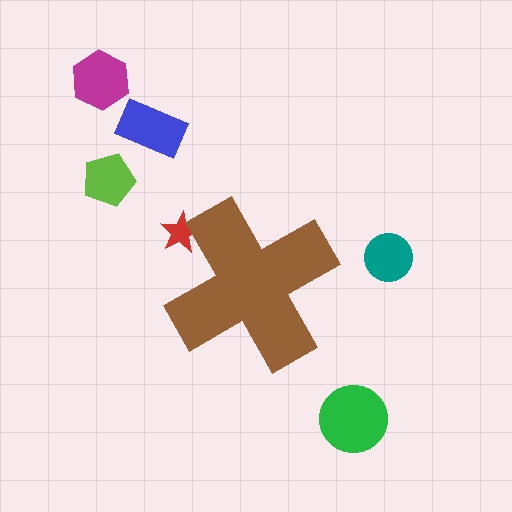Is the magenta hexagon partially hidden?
No, the magenta hexagon is fully visible.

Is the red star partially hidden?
Yes, the red star is partially hidden behind the brown cross.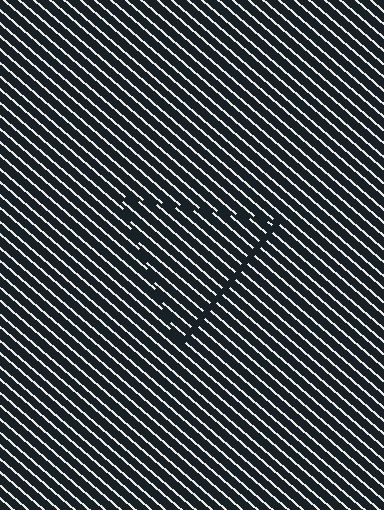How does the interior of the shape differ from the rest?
The interior of the shape contains the same grating, shifted by half a period — the contour is defined by the phase discontinuity where line-ends from the inner and outer gratings abut.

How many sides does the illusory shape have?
3 sides — the line-ends trace a triangle.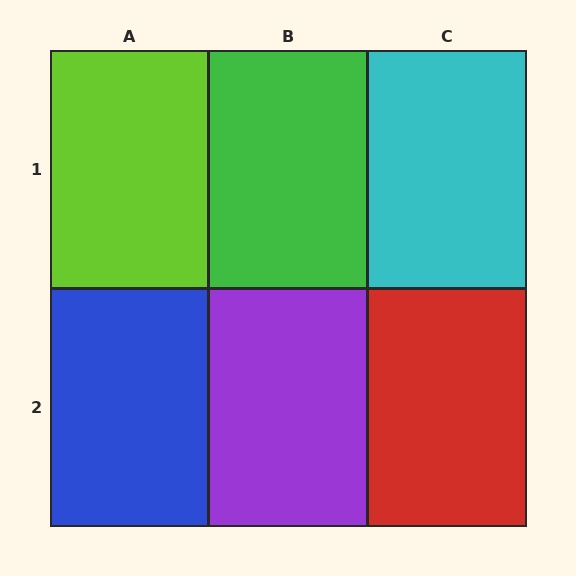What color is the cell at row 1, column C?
Cyan.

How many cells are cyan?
1 cell is cyan.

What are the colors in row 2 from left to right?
Blue, purple, red.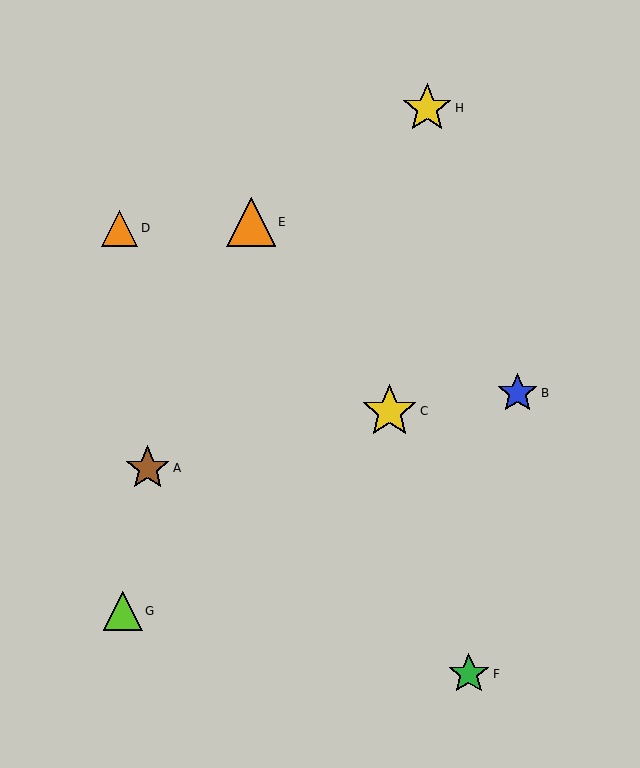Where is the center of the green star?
The center of the green star is at (469, 674).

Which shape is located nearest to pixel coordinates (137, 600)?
The lime triangle (labeled G) at (123, 611) is nearest to that location.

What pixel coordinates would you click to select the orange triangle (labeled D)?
Click at (120, 228) to select the orange triangle D.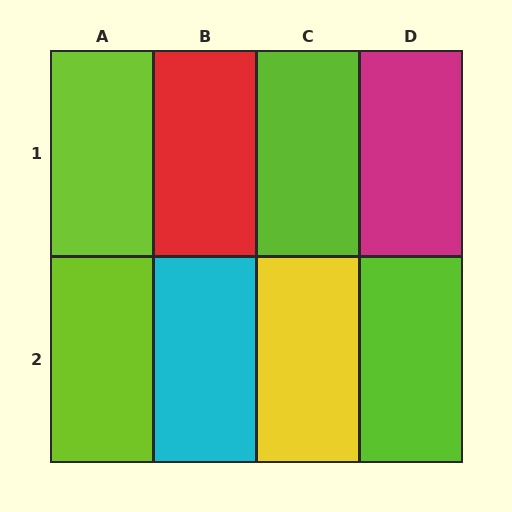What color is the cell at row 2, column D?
Lime.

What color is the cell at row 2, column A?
Lime.